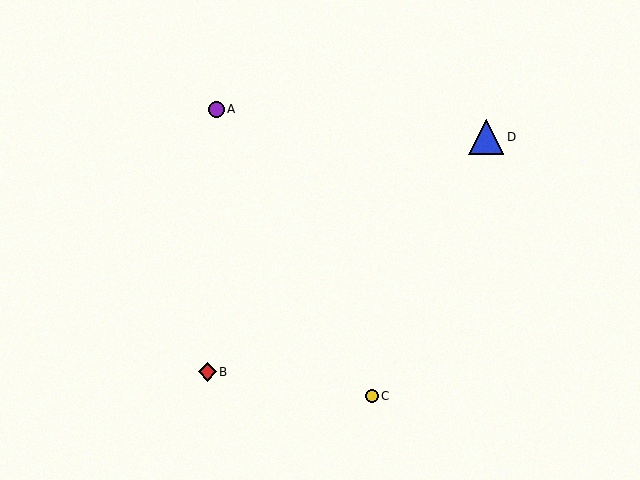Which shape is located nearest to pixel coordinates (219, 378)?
The red diamond (labeled B) at (207, 372) is nearest to that location.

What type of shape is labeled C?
Shape C is a yellow circle.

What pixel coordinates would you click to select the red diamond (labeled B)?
Click at (207, 372) to select the red diamond B.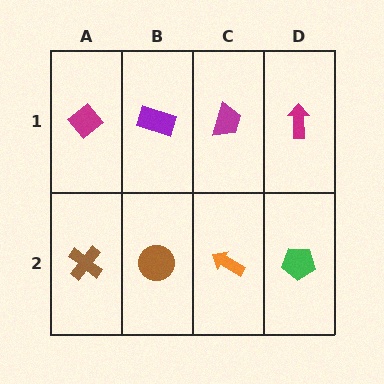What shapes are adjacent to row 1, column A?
A brown cross (row 2, column A), a purple rectangle (row 1, column B).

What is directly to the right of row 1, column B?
A magenta trapezoid.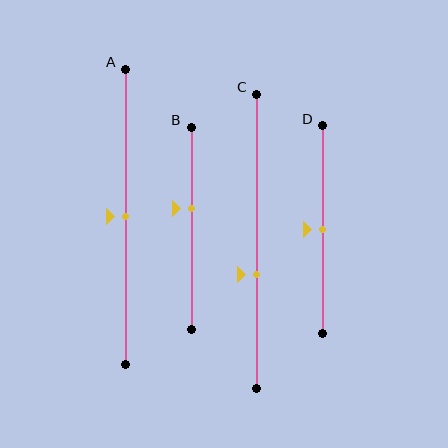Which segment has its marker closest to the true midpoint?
Segment A has its marker closest to the true midpoint.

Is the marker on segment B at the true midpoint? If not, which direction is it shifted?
No, the marker on segment B is shifted upward by about 10% of the segment length.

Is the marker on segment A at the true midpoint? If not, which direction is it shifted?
Yes, the marker on segment A is at the true midpoint.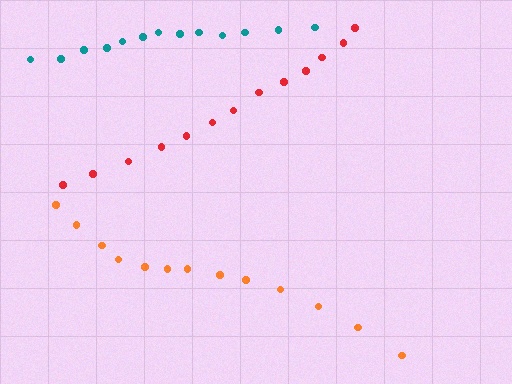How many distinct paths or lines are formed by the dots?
There are 3 distinct paths.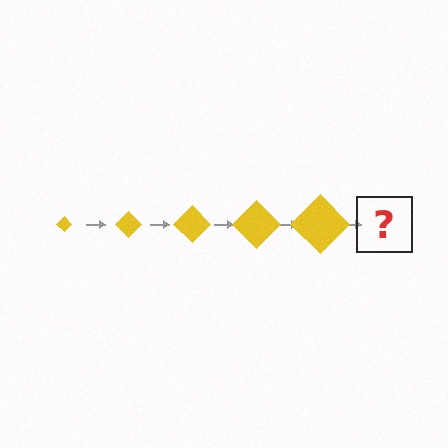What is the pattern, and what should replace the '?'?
The pattern is that the diamond gets progressively larger each step. The '?' should be a yellow diamond, larger than the previous one.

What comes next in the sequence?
The next element should be a yellow diamond, larger than the previous one.